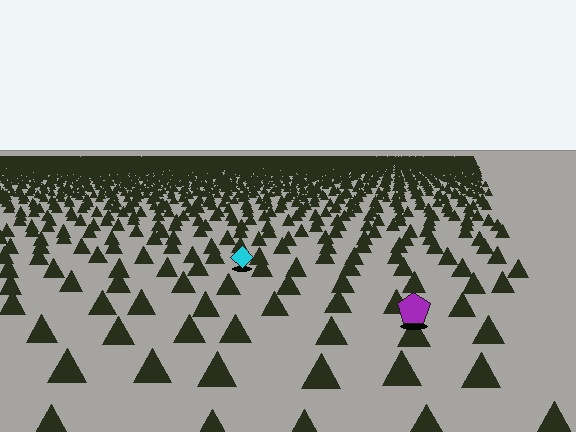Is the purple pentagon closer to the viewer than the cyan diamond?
Yes. The purple pentagon is closer — you can tell from the texture gradient: the ground texture is coarser near it.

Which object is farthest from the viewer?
The cyan diamond is farthest from the viewer. It appears smaller and the ground texture around it is denser.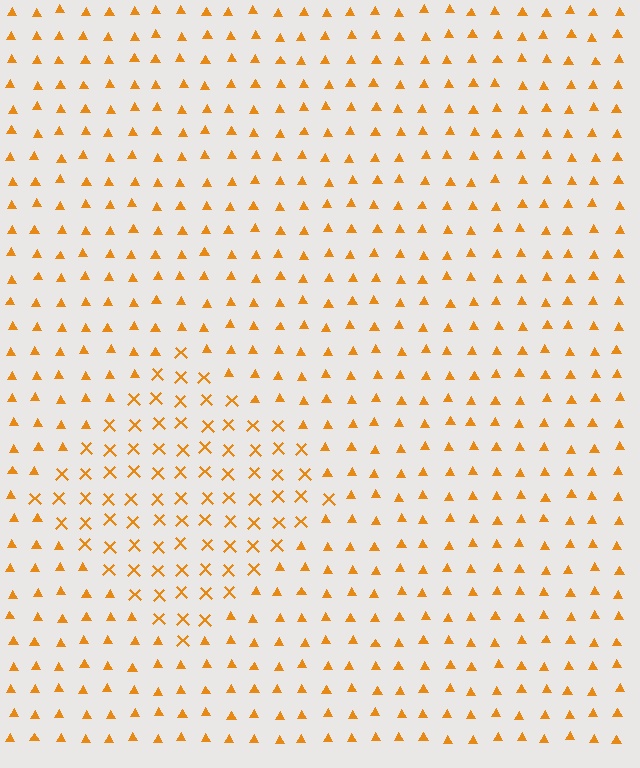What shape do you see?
I see a diamond.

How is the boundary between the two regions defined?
The boundary is defined by a change in element shape: X marks inside vs. triangles outside. All elements share the same color and spacing.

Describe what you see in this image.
The image is filled with small orange elements arranged in a uniform grid. A diamond-shaped region contains X marks, while the surrounding area contains triangles. The boundary is defined purely by the change in element shape.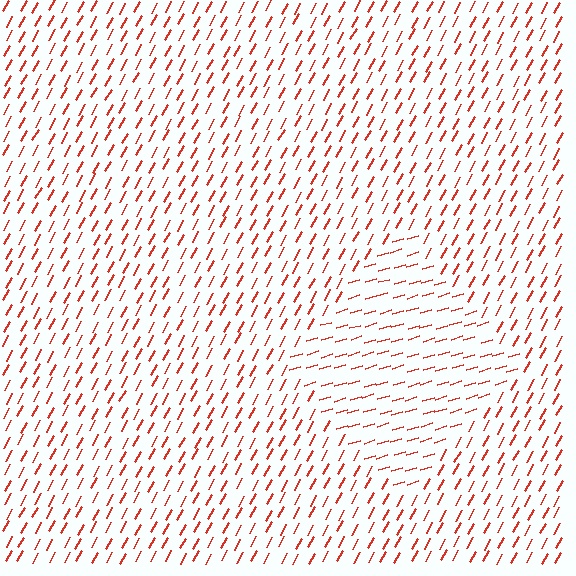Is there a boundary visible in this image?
Yes, there is a texture boundary formed by a change in line orientation.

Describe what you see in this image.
The image is filled with small red line segments. A diamond region in the image has lines oriented differently from the surrounding lines, creating a visible texture boundary.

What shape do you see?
I see a diamond.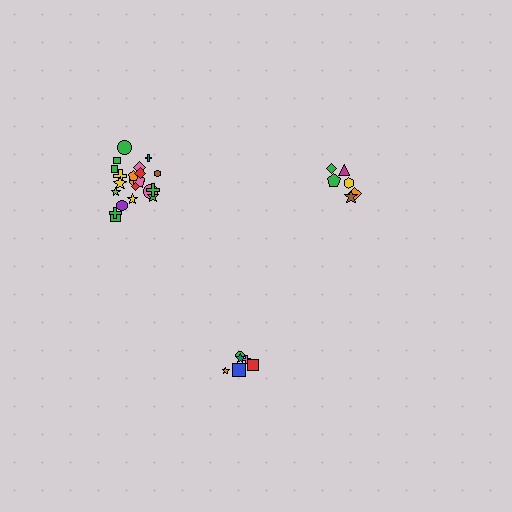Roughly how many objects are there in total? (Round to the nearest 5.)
Roughly 35 objects in total.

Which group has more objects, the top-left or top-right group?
The top-left group.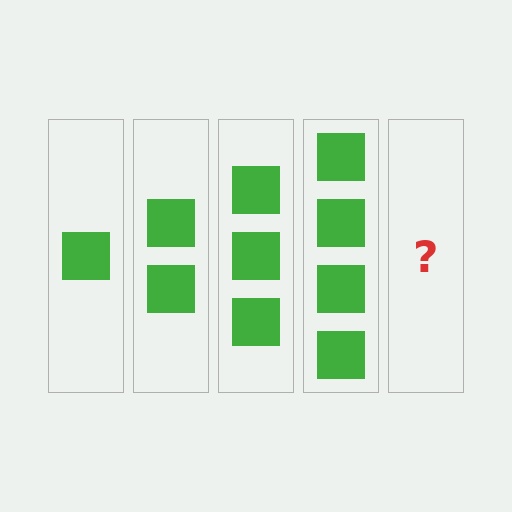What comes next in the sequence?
The next element should be 5 squares.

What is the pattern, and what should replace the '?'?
The pattern is that each step adds one more square. The '?' should be 5 squares.